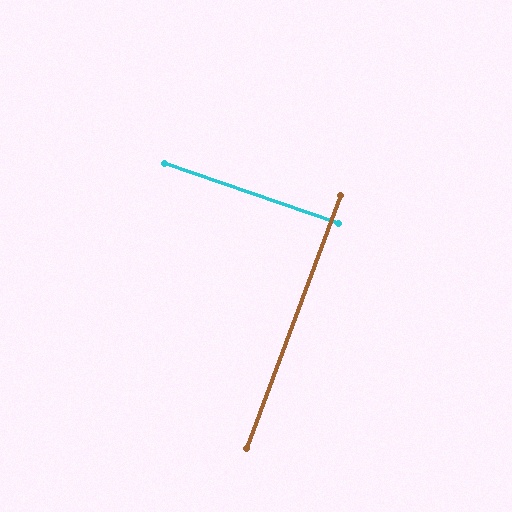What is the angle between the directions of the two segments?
Approximately 89 degrees.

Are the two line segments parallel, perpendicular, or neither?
Perpendicular — they meet at approximately 89°.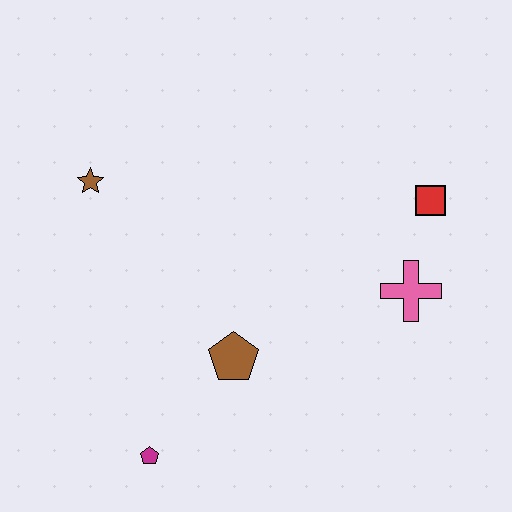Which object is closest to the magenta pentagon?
The brown pentagon is closest to the magenta pentagon.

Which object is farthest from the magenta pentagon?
The red square is farthest from the magenta pentagon.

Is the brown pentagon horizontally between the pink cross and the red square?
No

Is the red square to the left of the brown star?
No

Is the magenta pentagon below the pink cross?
Yes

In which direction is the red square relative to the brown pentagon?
The red square is to the right of the brown pentagon.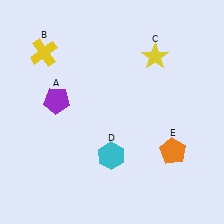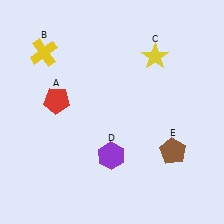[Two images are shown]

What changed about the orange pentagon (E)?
In Image 1, E is orange. In Image 2, it changed to brown.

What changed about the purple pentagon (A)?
In Image 1, A is purple. In Image 2, it changed to red.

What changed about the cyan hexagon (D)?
In Image 1, D is cyan. In Image 2, it changed to purple.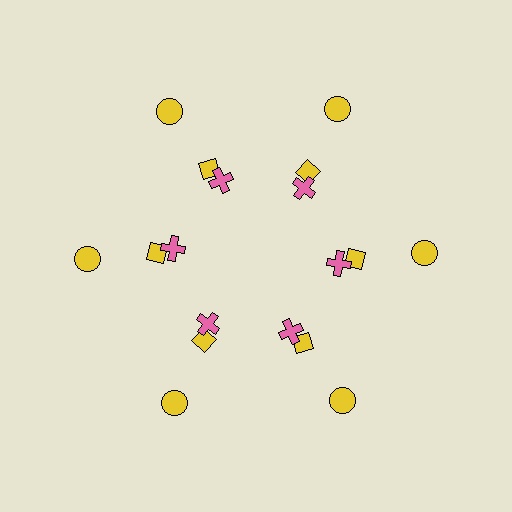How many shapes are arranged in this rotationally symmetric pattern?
There are 18 shapes, arranged in 6 groups of 3.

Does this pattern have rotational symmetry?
Yes, this pattern has 6-fold rotational symmetry. It looks the same after rotating 60 degrees around the center.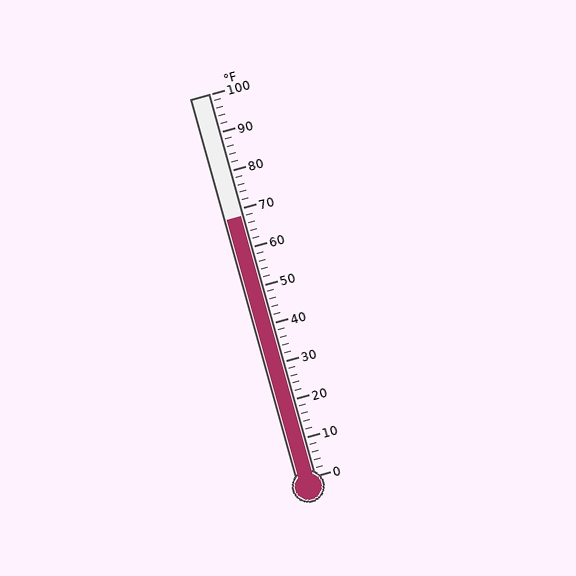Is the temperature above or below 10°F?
The temperature is above 10°F.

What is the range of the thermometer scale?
The thermometer scale ranges from 0°F to 100°F.